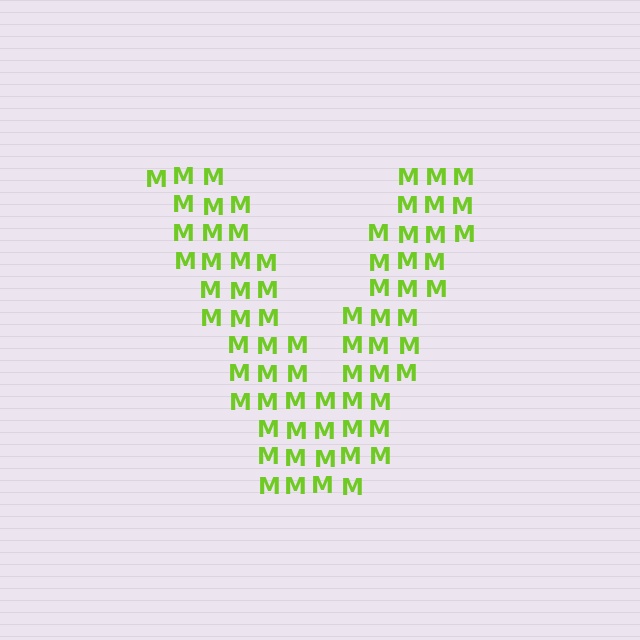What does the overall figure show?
The overall figure shows the letter V.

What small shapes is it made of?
It is made of small letter M's.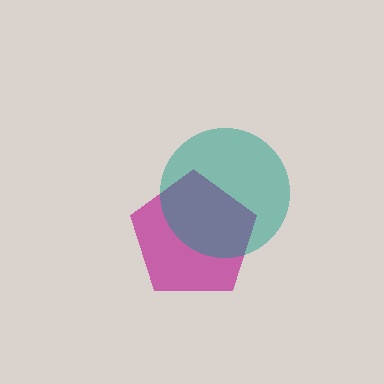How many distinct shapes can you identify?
There are 2 distinct shapes: a magenta pentagon, a teal circle.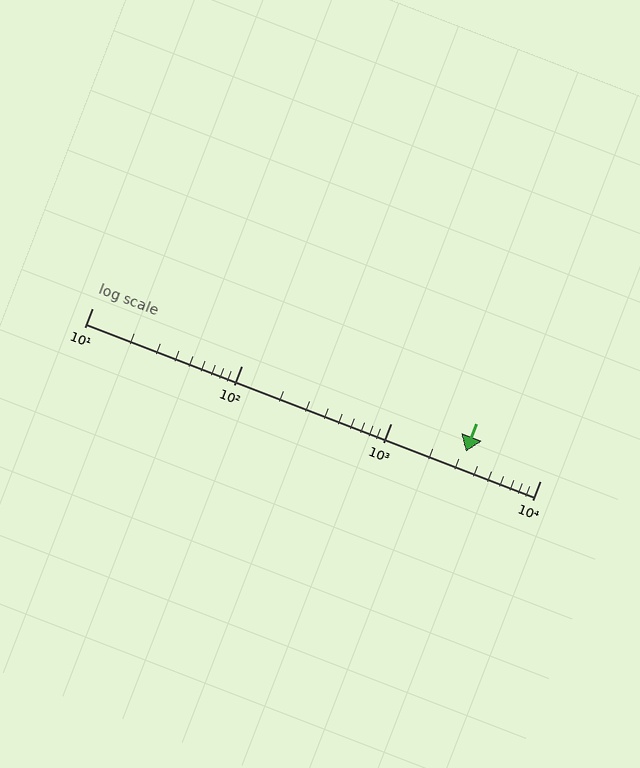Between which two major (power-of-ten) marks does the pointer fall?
The pointer is between 1000 and 10000.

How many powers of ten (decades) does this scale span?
The scale spans 3 decades, from 10 to 10000.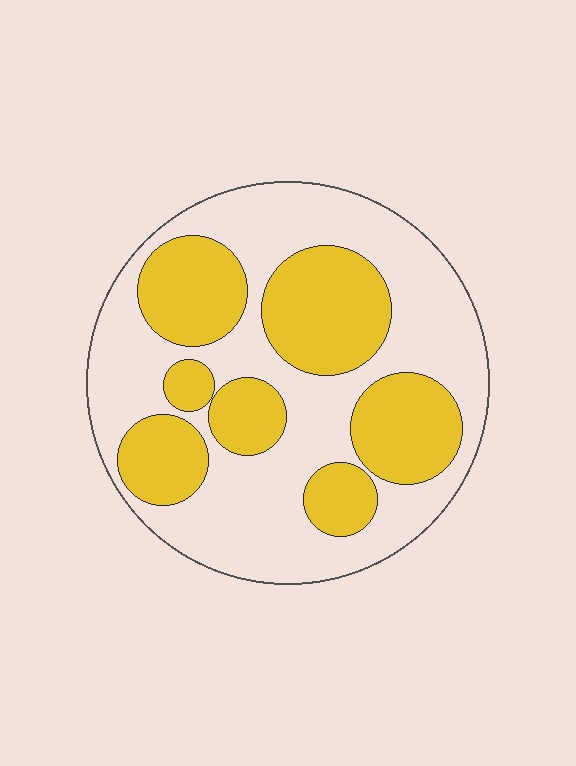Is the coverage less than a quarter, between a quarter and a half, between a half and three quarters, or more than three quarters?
Between a quarter and a half.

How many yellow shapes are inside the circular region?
7.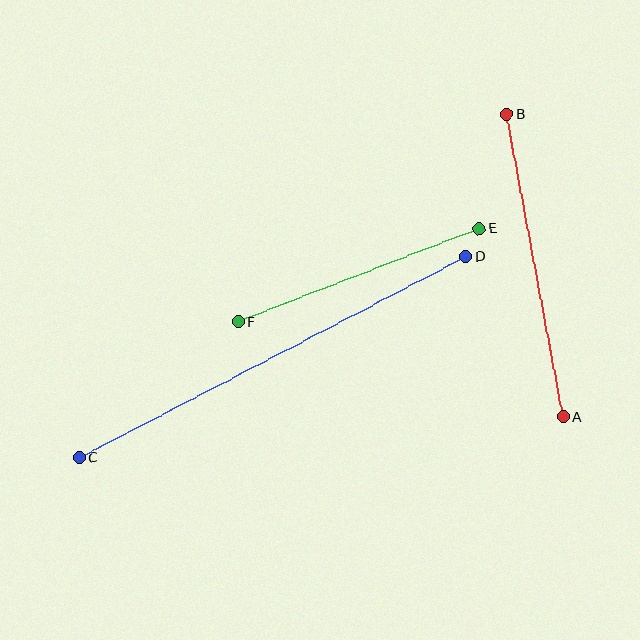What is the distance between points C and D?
The distance is approximately 436 pixels.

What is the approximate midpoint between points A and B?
The midpoint is at approximately (535, 266) pixels.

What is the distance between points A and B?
The distance is approximately 308 pixels.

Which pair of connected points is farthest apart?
Points C and D are farthest apart.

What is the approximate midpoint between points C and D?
The midpoint is at approximately (273, 357) pixels.